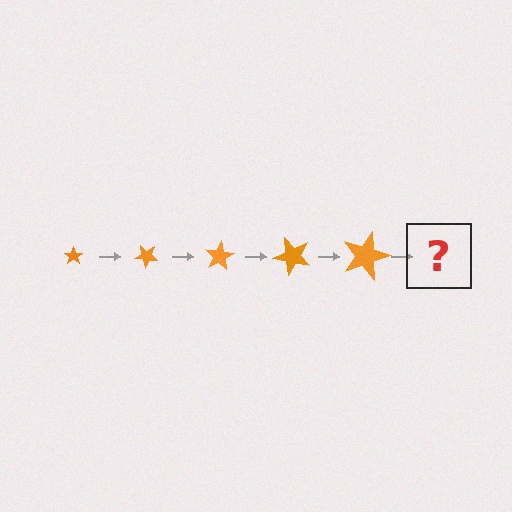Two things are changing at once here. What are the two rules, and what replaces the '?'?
The two rules are that the star grows larger each step and it rotates 40 degrees each step. The '?' should be a star, larger than the previous one and rotated 200 degrees from the start.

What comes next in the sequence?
The next element should be a star, larger than the previous one and rotated 200 degrees from the start.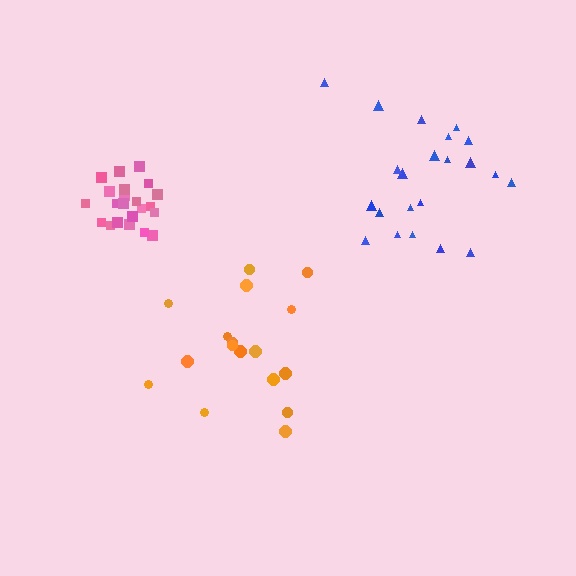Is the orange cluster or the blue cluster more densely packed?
Blue.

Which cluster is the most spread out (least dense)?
Orange.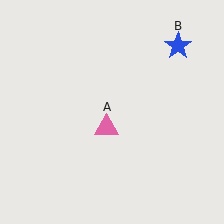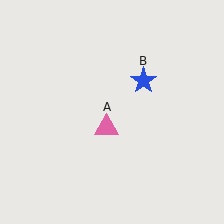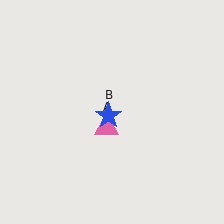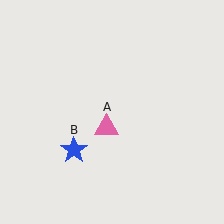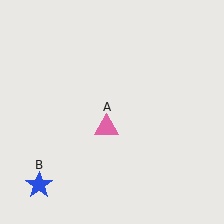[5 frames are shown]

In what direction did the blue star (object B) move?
The blue star (object B) moved down and to the left.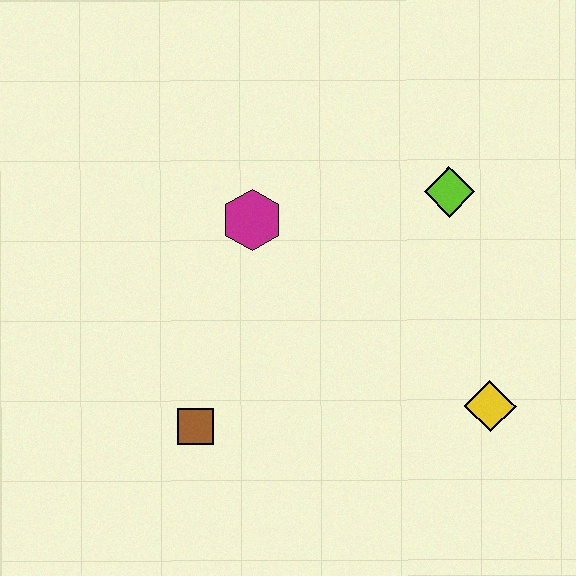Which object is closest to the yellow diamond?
The lime diamond is closest to the yellow diamond.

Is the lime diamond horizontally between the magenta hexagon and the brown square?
No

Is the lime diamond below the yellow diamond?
No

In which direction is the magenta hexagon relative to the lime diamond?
The magenta hexagon is to the left of the lime diamond.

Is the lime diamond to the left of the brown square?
No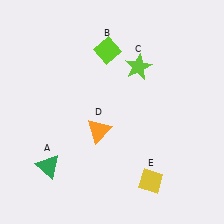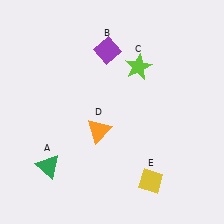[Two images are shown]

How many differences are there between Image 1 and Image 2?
There is 1 difference between the two images.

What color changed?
The diamond (B) changed from lime in Image 1 to purple in Image 2.